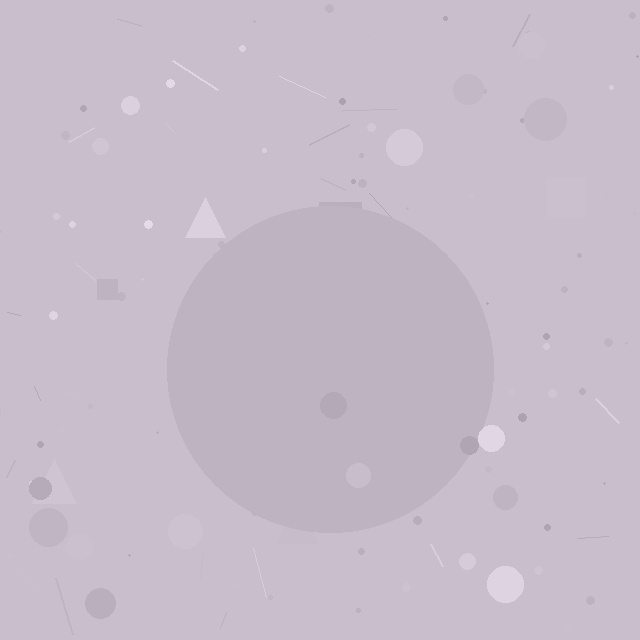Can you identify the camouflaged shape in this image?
The camouflaged shape is a circle.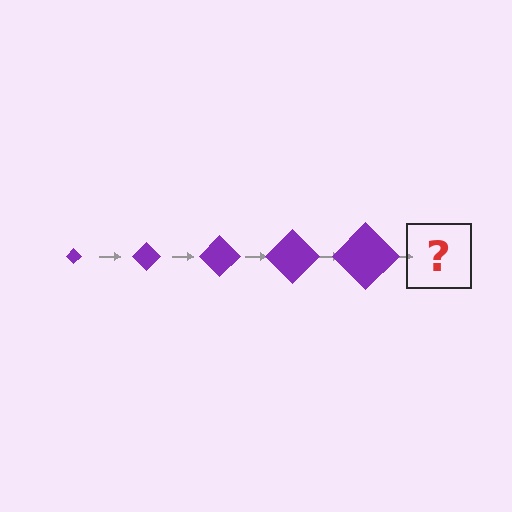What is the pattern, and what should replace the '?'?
The pattern is that the diamond gets progressively larger each step. The '?' should be a purple diamond, larger than the previous one.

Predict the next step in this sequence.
The next step is a purple diamond, larger than the previous one.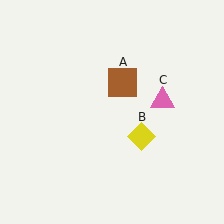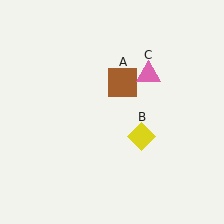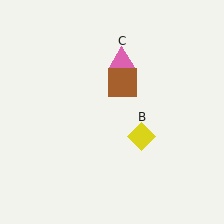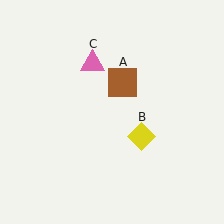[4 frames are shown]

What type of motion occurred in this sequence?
The pink triangle (object C) rotated counterclockwise around the center of the scene.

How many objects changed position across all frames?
1 object changed position: pink triangle (object C).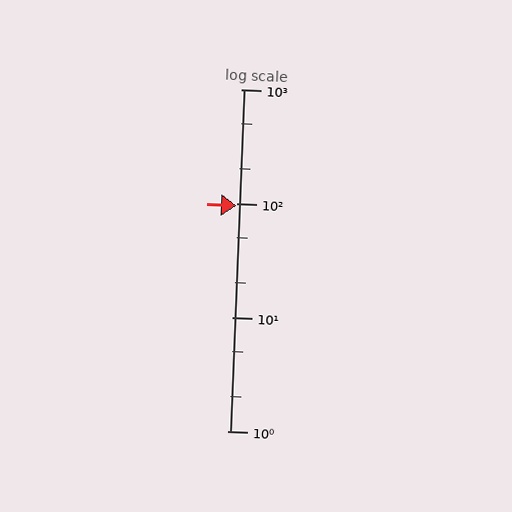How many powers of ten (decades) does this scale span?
The scale spans 3 decades, from 1 to 1000.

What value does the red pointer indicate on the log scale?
The pointer indicates approximately 95.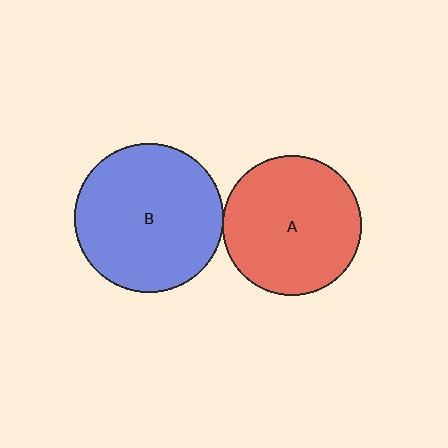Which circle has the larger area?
Circle B (blue).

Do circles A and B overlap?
Yes.